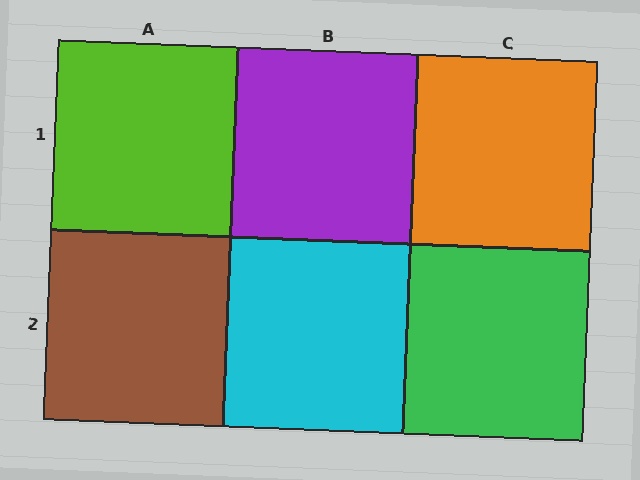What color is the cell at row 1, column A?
Lime.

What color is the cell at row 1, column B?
Purple.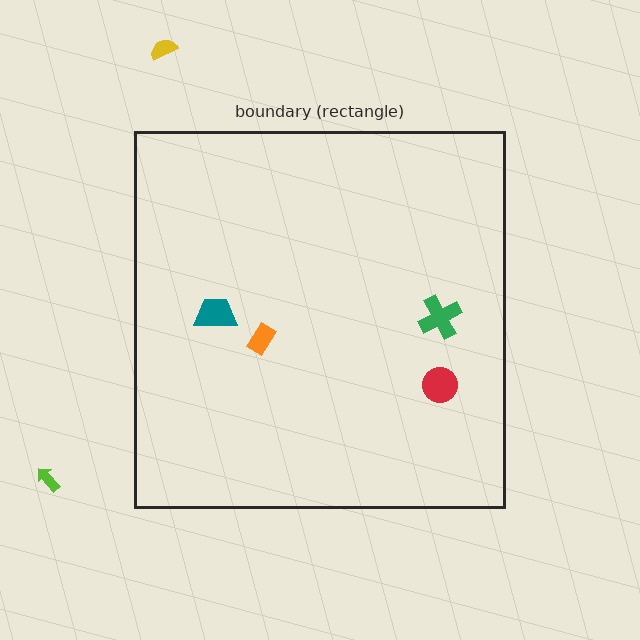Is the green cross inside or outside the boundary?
Inside.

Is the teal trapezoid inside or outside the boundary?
Inside.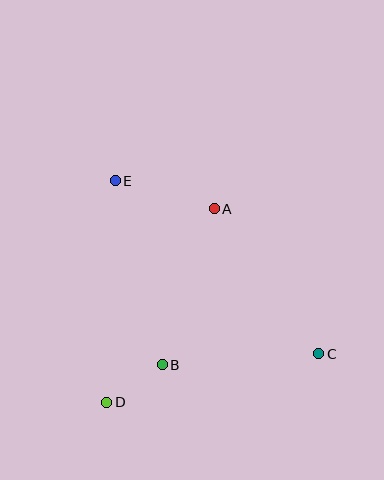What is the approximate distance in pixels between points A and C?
The distance between A and C is approximately 178 pixels.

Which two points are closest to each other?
Points B and D are closest to each other.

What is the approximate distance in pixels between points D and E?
The distance between D and E is approximately 222 pixels.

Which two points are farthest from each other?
Points C and E are farthest from each other.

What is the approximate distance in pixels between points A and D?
The distance between A and D is approximately 221 pixels.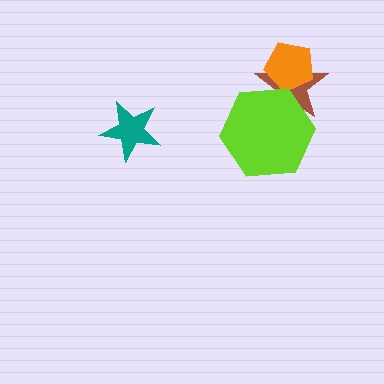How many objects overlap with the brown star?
2 objects overlap with the brown star.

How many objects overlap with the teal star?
0 objects overlap with the teal star.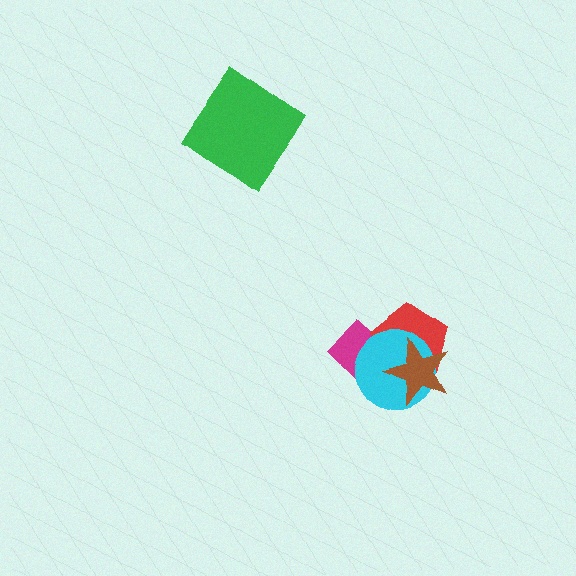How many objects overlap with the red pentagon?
3 objects overlap with the red pentagon.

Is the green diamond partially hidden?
No, no other shape covers it.